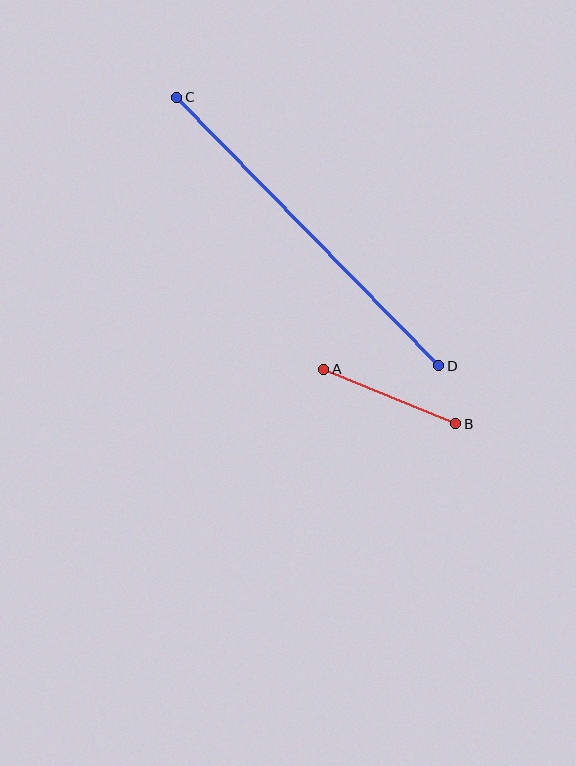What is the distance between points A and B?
The distance is approximately 143 pixels.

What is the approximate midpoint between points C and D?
The midpoint is at approximately (308, 232) pixels.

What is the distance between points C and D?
The distance is approximately 375 pixels.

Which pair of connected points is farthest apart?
Points C and D are farthest apart.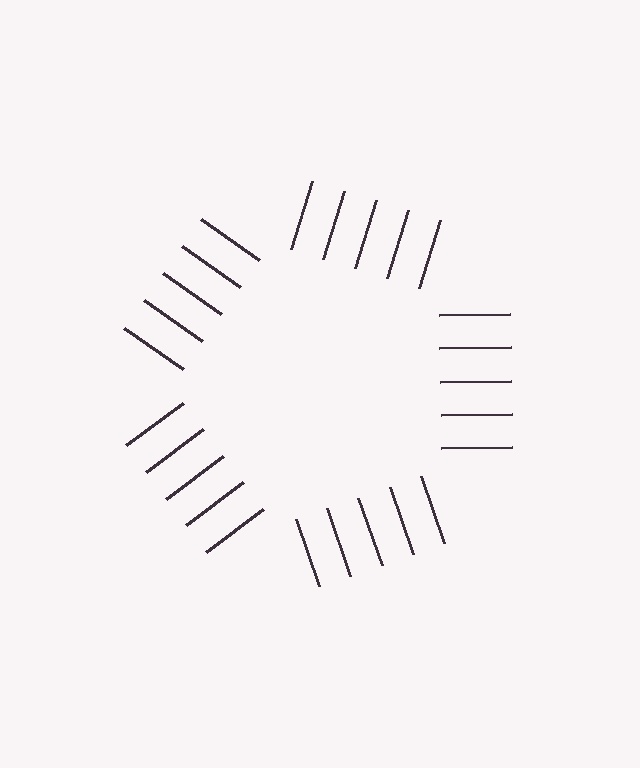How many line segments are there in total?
25 — 5 along each of the 5 edges.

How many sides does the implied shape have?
5 sides — the line-ends trace a pentagon.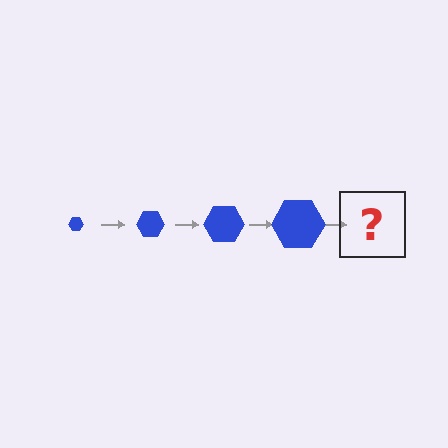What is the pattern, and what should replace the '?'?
The pattern is that the hexagon gets progressively larger each step. The '?' should be a blue hexagon, larger than the previous one.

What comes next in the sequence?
The next element should be a blue hexagon, larger than the previous one.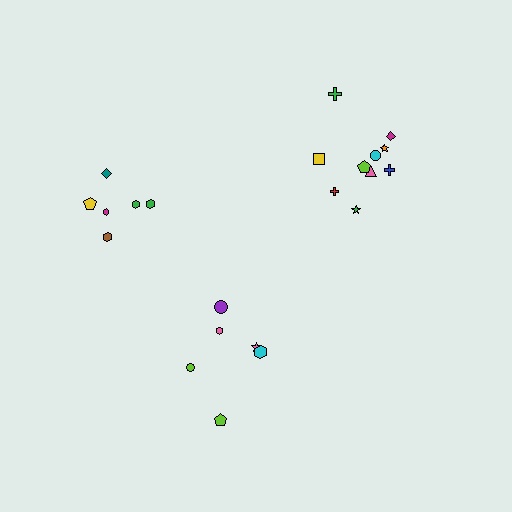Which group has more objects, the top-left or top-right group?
The top-right group.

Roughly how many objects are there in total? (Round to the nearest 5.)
Roughly 20 objects in total.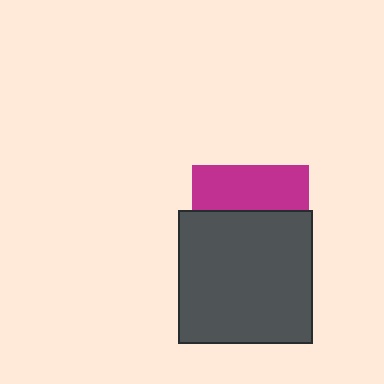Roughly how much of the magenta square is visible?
A small part of it is visible (roughly 38%).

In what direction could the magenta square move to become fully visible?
The magenta square could move up. That would shift it out from behind the dark gray rectangle entirely.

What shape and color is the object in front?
The object in front is a dark gray rectangle.